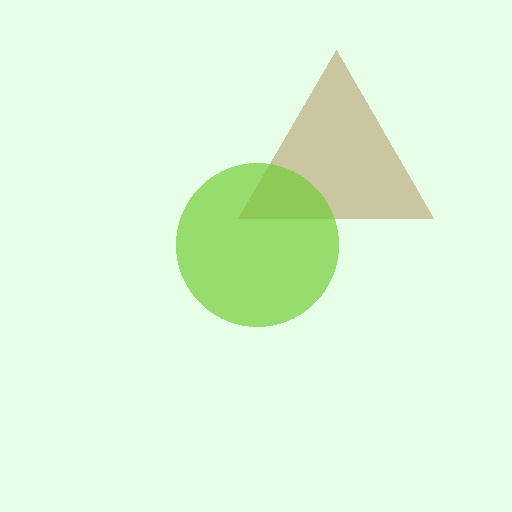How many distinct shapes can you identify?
There are 2 distinct shapes: a brown triangle, a lime circle.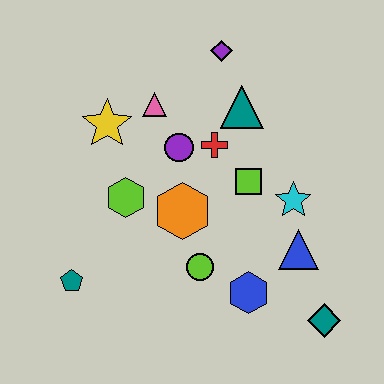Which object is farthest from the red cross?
The teal diamond is farthest from the red cross.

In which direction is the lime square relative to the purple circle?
The lime square is to the right of the purple circle.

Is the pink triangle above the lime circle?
Yes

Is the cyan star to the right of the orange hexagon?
Yes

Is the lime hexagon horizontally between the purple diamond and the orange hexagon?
No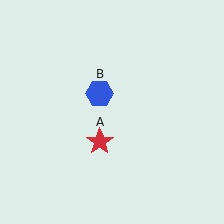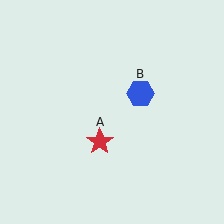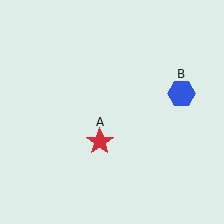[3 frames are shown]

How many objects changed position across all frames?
1 object changed position: blue hexagon (object B).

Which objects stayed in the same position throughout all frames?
Red star (object A) remained stationary.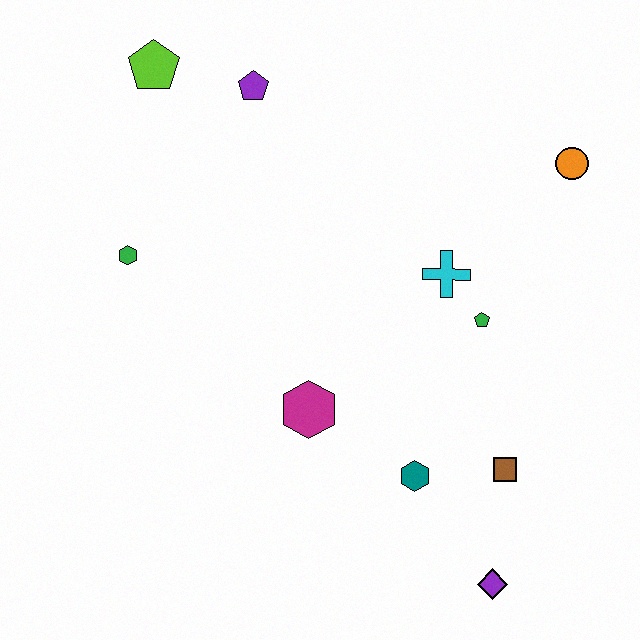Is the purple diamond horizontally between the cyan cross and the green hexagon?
No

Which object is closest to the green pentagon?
The cyan cross is closest to the green pentagon.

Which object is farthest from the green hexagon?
The purple diamond is farthest from the green hexagon.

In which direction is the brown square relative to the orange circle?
The brown square is below the orange circle.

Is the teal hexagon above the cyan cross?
No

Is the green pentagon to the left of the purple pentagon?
No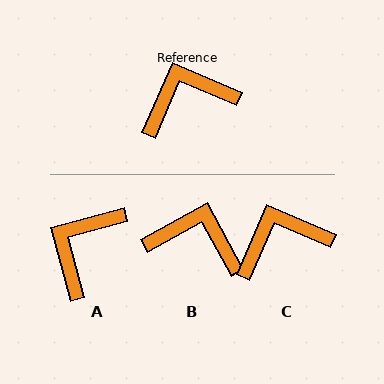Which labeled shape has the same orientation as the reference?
C.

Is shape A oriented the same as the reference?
No, it is off by about 39 degrees.